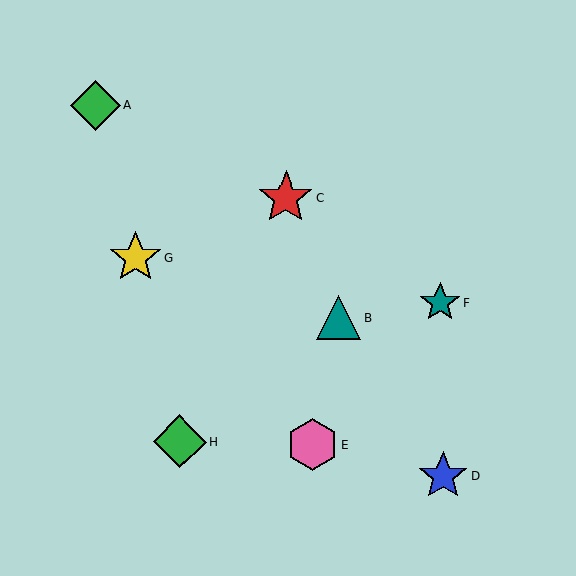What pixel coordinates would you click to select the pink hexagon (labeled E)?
Click at (313, 445) to select the pink hexagon E.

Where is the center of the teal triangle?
The center of the teal triangle is at (338, 318).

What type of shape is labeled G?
Shape G is a yellow star.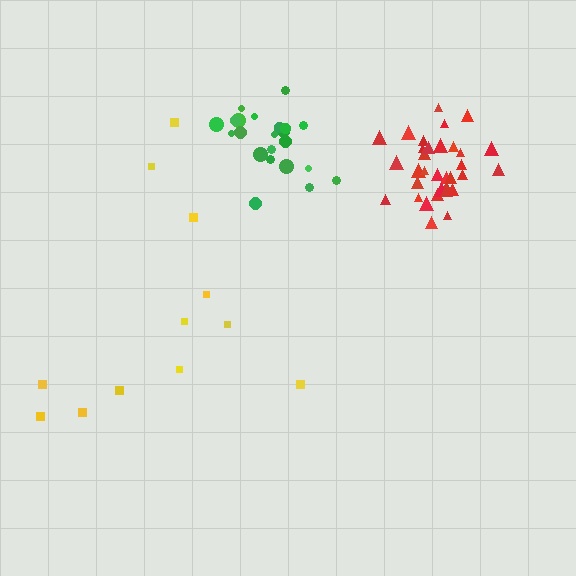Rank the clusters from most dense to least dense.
red, green, yellow.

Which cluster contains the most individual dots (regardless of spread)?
Red (33).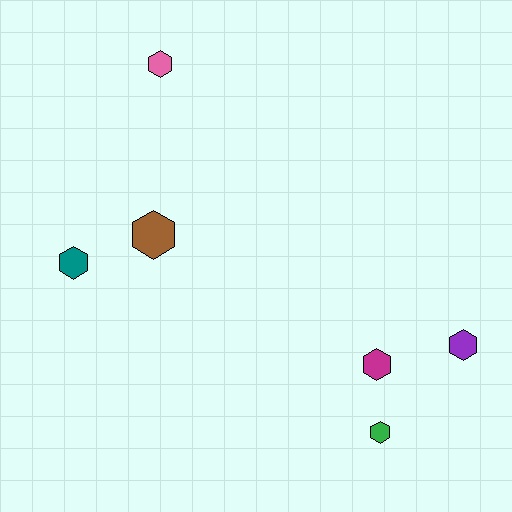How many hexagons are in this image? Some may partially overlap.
There are 6 hexagons.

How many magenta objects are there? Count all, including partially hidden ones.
There is 1 magenta object.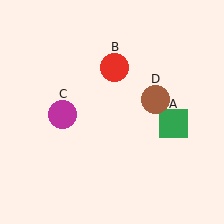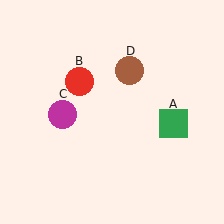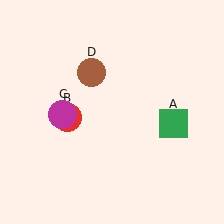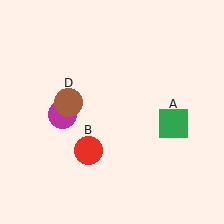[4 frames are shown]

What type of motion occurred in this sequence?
The red circle (object B), brown circle (object D) rotated counterclockwise around the center of the scene.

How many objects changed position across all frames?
2 objects changed position: red circle (object B), brown circle (object D).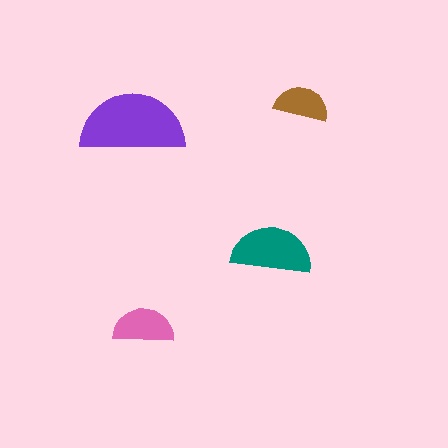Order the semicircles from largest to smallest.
the purple one, the teal one, the pink one, the brown one.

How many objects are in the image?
There are 4 objects in the image.